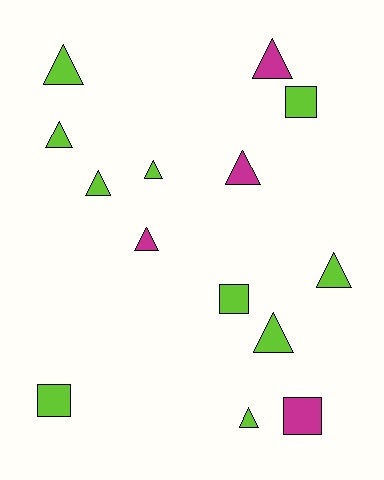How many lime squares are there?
There are 3 lime squares.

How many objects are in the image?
There are 14 objects.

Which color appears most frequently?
Lime, with 10 objects.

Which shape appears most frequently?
Triangle, with 10 objects.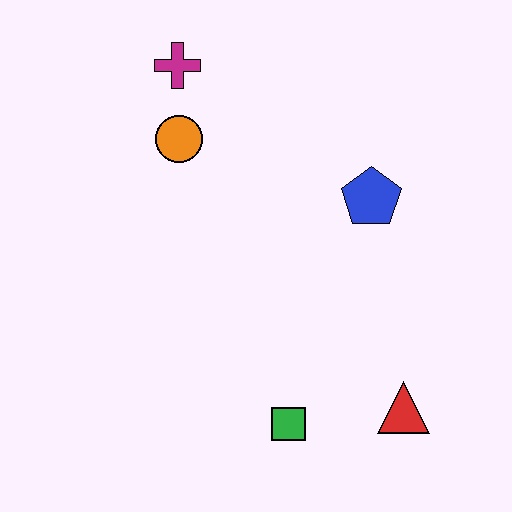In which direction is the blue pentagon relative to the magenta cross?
The blue pentagon is to the right of the magenta cross.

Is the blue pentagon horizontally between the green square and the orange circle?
No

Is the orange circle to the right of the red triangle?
No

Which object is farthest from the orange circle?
The red triangle is farthest from the orange circle.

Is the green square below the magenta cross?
Yes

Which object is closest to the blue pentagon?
The orange circle is closest to the blue pentagon.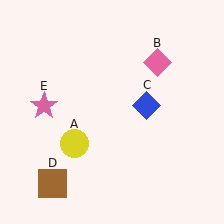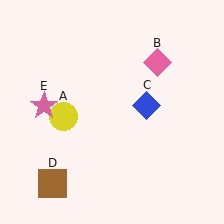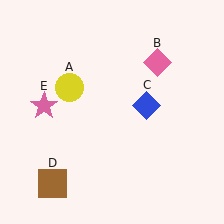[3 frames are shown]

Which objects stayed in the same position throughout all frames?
Pink diamond (object B) and blue diamond (object C) and brown square (object D) and pink star (object E) remained stationary.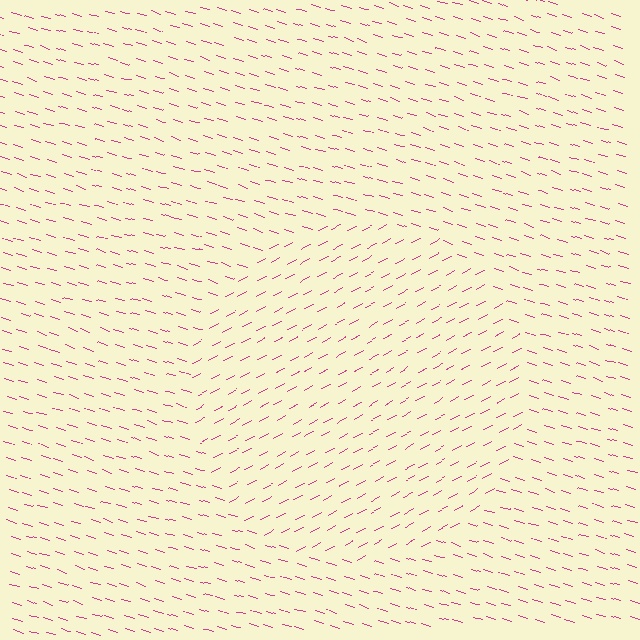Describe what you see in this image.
The image is filled with small magenta line segments. A circle region in the image has lines oriented differently from the surrounding lines, creating a visible texture boundary.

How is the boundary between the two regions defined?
The boundary is defined purely by a change in line orientation (approximately 45 degrees difference). All lines are the same color and thickness.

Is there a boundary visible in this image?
Yes, there is a texture boundary formed by a change in line orientation.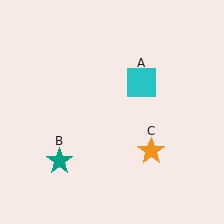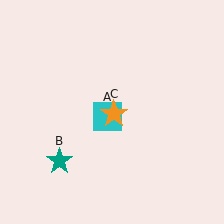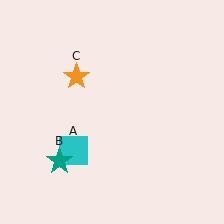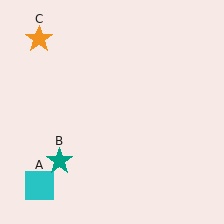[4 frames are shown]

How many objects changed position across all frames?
2 objects changed position: cyan square (object A), orange star (object C).